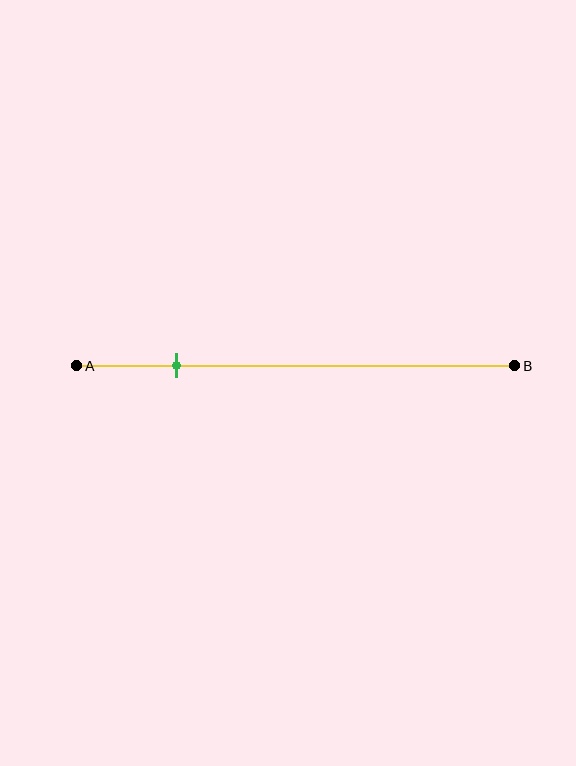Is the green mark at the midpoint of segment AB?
No, the mark is at about 25% from A, not at the 50% midpoint.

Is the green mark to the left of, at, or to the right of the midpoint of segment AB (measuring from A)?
The green mark is to the left of the midpoint of segment AB.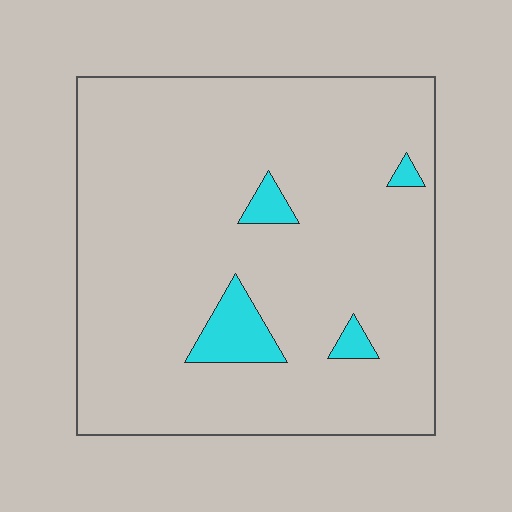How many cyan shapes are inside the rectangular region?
4.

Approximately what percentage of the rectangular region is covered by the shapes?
Approximately 5%.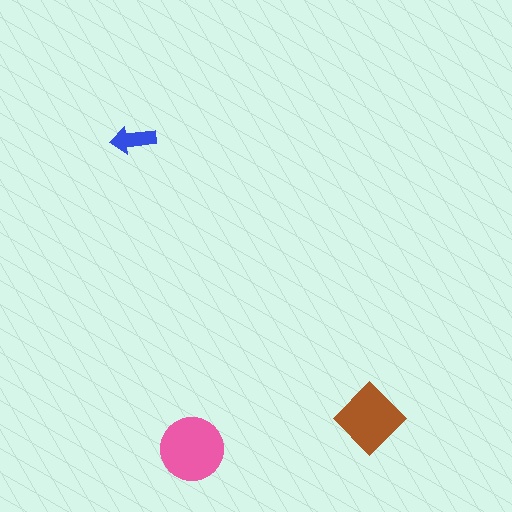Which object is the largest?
The pink circle.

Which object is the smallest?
The blue arrow.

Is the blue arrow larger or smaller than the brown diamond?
Smaller.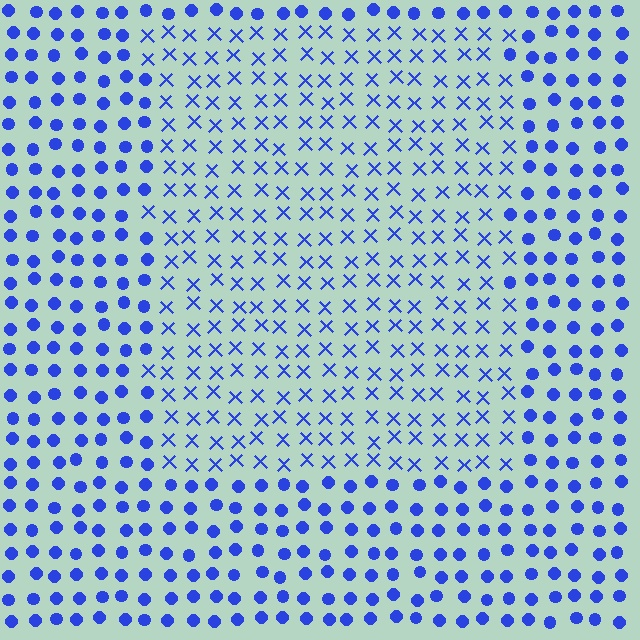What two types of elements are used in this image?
The image uses X marks inside the rectangle region and circles outside it.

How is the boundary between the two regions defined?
The boundary is defined by a change in element shape: X marks inside vs. circles outside. All elements share the same color and spacing.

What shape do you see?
I see a rectangle.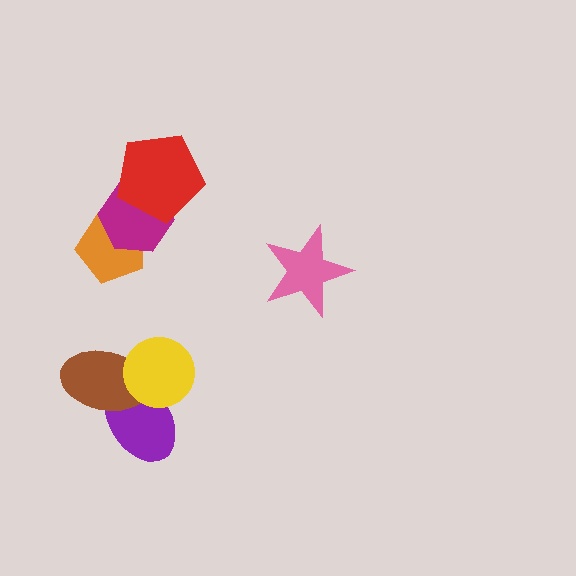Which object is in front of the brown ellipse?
The yellow circle is in front of the brown ellipse.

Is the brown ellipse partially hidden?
Yes, it is partially covered by another shape.